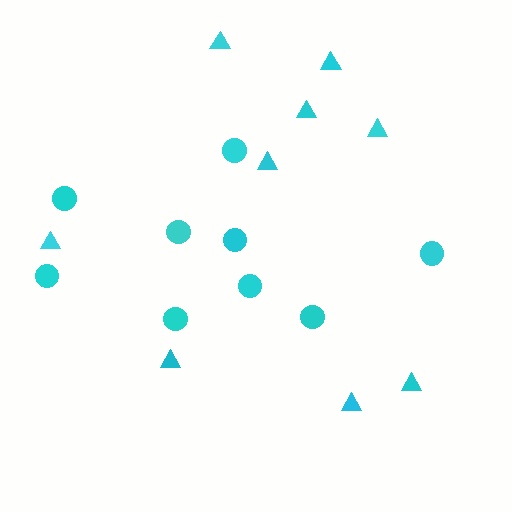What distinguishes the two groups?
There are 2 groups: one group of circles (9) and one group of triangles (9).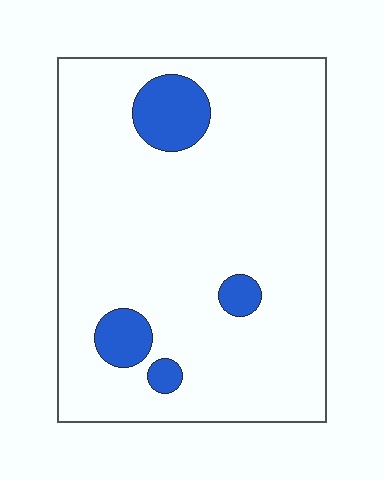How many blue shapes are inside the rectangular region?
4.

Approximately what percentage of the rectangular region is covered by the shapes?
Approximately 10%.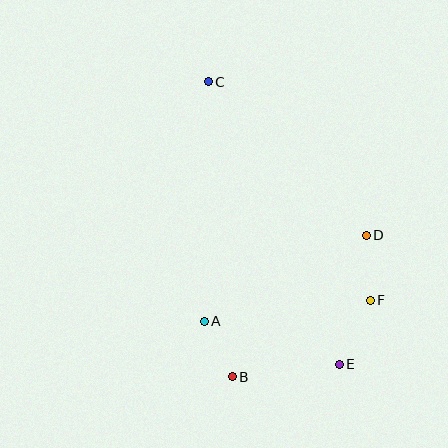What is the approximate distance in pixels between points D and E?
The distance between D and E is approximately 132 pixels.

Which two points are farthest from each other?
Points C and E are farthest from each other.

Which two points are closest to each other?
Points A and B are closest to each other.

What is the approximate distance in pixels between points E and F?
The distance between E and F is approximately 72 pixels.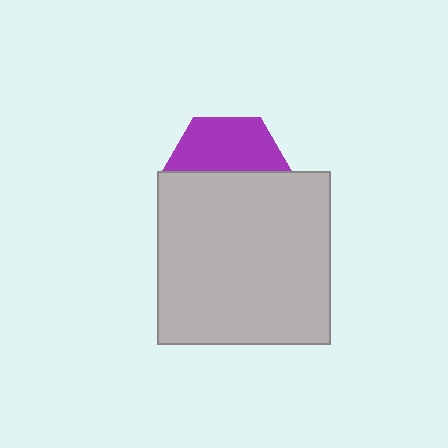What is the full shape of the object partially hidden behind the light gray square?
The partially hidden object is a purple hexagon.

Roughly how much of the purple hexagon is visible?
A small part of it is visible (roughly 45%).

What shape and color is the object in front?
The object in front is a light gray square.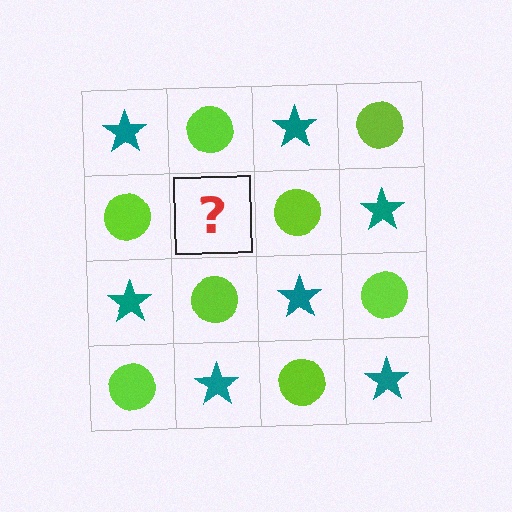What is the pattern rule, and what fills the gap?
The rule is that it alternates teal star and lime circle in a checkerboard pattern. The gap should be filled with a teal star.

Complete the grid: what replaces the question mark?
The question mark should be replaced with a teal star.